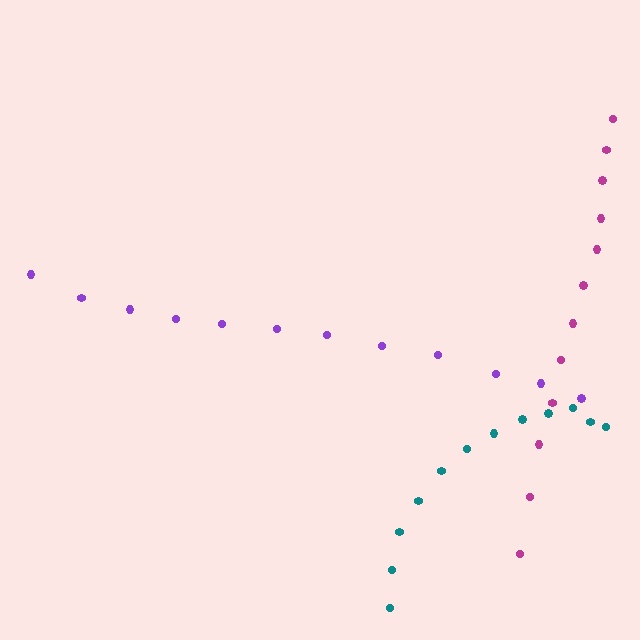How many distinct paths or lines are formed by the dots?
There are 3 distinct paths.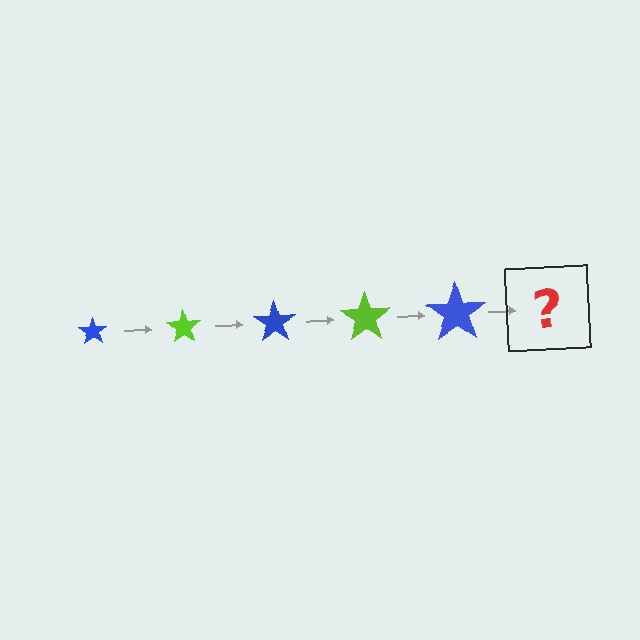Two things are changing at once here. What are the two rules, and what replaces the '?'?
The two rules are that the star grows larger each step and the color cycles through blue and lime. The '?' should be a lime star, larger than the previous one.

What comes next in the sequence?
The next element should be a lime star, larger than the previous one.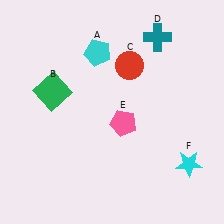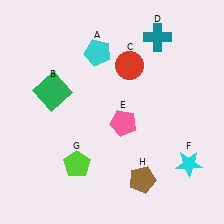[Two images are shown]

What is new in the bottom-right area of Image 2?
A brown pentagon (H) was added in the bottom-right area of Image 2.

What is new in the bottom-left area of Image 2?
A lime pentagon (G) was added in the bottom-left area of Image 2.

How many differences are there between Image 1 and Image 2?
There are 2 differences between the two images.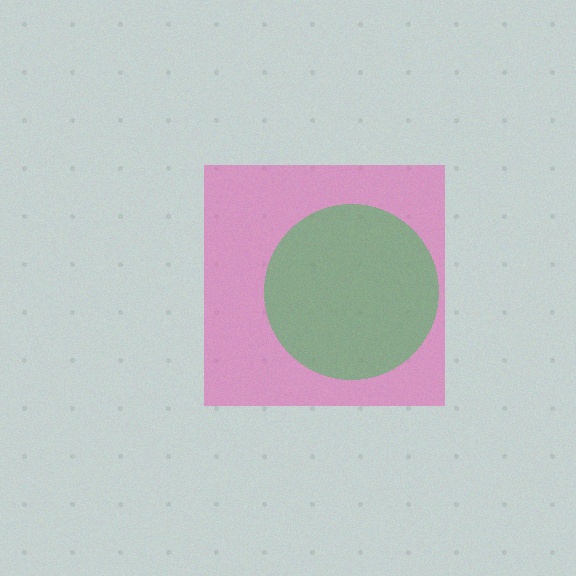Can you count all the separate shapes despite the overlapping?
Yes, there are 2 separate shapes.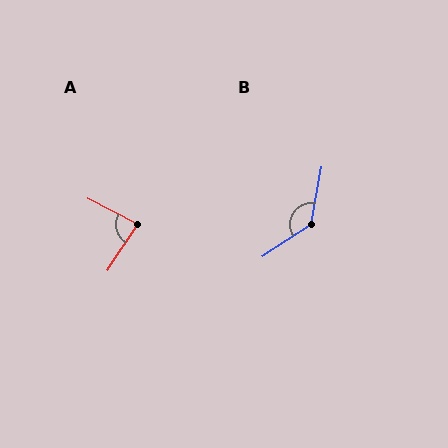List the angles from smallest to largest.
A (84°), B (133°).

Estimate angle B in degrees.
Approximately 133 degrees.